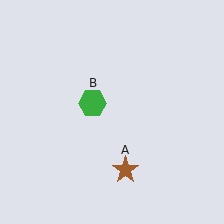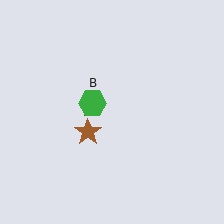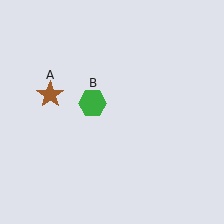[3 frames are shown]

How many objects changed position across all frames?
1 object changed position: brown star (object A).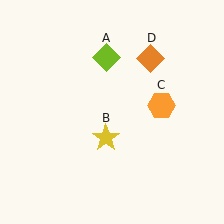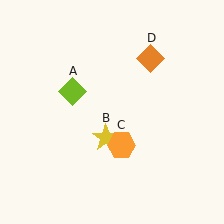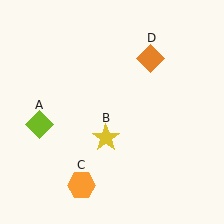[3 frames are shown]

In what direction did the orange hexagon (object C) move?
The orange hexagon (object C) moved down and to the left.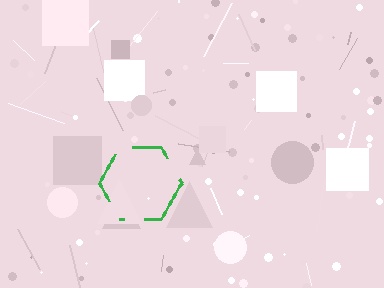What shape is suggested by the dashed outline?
The dashed outline suggests a hexagon.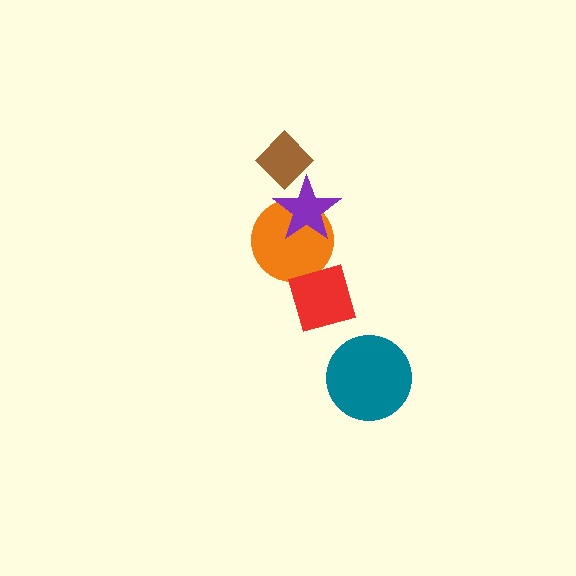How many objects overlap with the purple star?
2 objects overlap with the purple star.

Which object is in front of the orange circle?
The purple star is in front of the orange circle.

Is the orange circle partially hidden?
Yes, it is partially covered by another shape.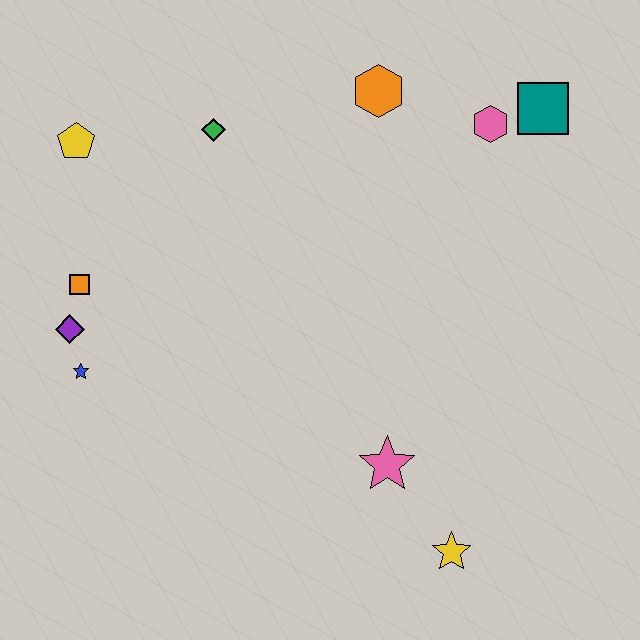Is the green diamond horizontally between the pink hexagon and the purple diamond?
Yes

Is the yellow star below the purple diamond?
Yes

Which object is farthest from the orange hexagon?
The yellow star is farthest from the orange hexagon.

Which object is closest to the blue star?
The purple diamond is closest to the blue star.